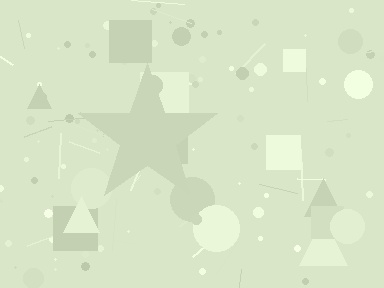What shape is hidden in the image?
A star is hidden in the image.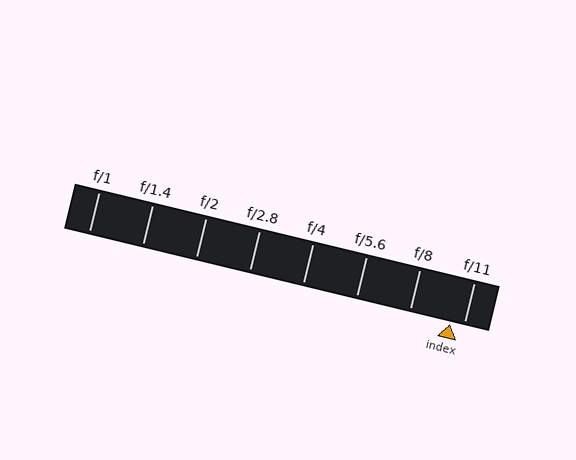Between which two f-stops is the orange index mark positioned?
The index mark is between f/8 and f/11.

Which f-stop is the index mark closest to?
The index mark is closest to f/11.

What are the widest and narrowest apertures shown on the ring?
The widest aperture shown is f/1 and the narrowest is f/11.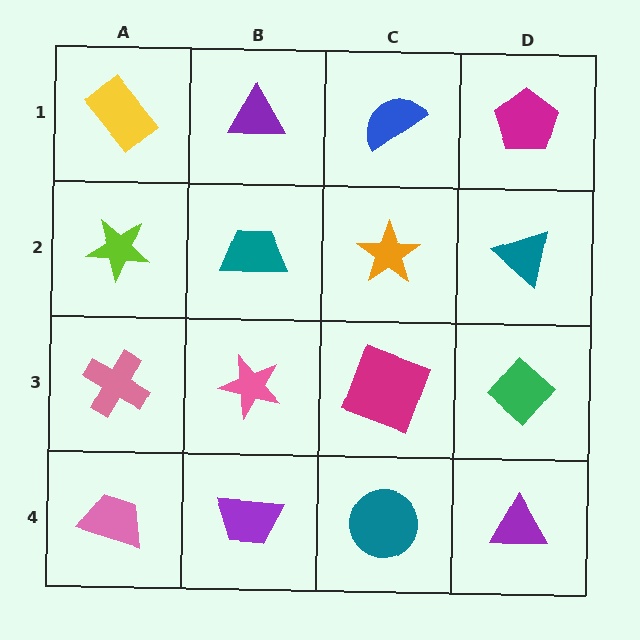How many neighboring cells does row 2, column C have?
4.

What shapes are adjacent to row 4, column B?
A pink star (row 3, column B), a pink trapezoid (row 4, column A), a teal circle (row 4, column C).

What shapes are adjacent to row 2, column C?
A blue semicircle (row 1, column C), a magenta square (row 3, column C), a teal trapezoid (row 2, column B), a teal triangle (row 2, column D).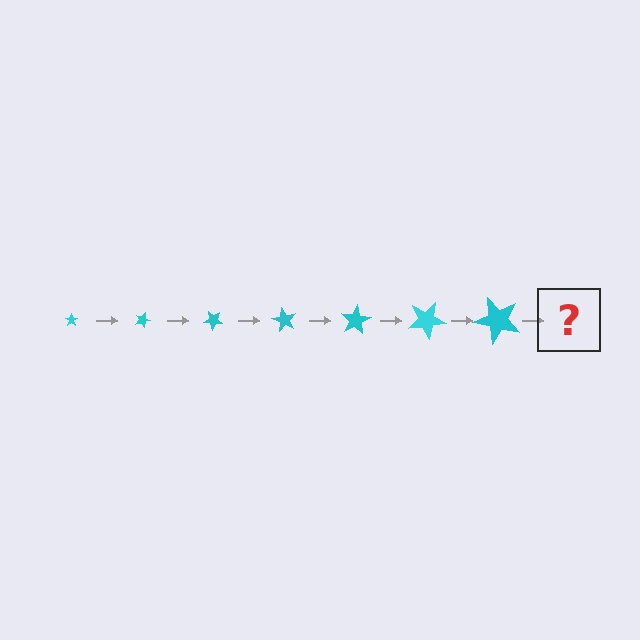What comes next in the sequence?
The next element should be a star, larger than the previous one and rotated 140 degrees from the start.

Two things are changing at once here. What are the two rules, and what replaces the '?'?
The two rules are that the star grows larger each step and it rotates 20 degrees each step. The '?' should be a star, larger than the previous one and rotated 140 degrees from the start.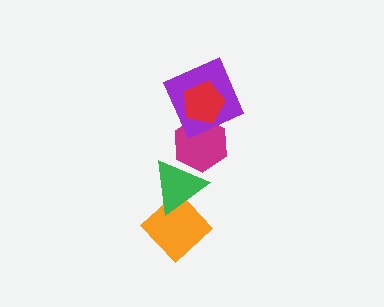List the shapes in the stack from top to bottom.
From top to bottom: the red pentagon, the purple square, the magenta hexagon, the green triangle, the orange diamond.